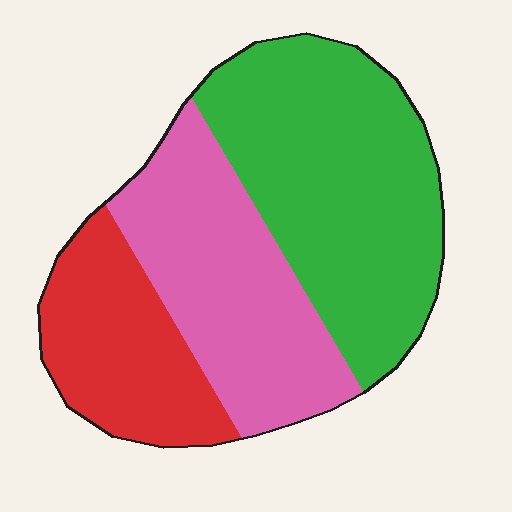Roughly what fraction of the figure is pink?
Pink takes up between a sixth and a third of the figure.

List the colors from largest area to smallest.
From largest to smallest: green, pink, red.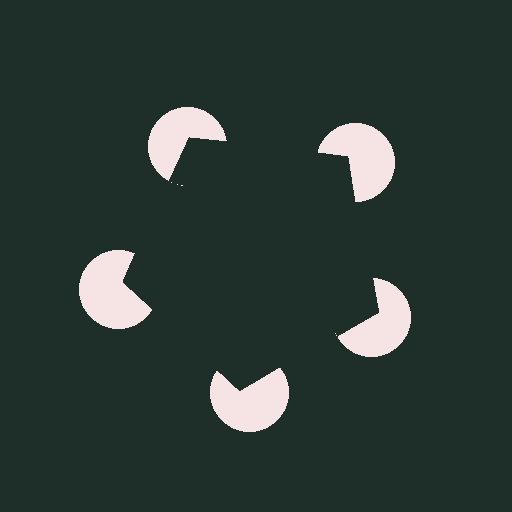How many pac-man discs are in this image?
There are 5 — one at each vertex of the illusory pentagon.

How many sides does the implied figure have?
5 sides.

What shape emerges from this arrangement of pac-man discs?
An illusory pentagon — its edges are inferred from the aligned wedge cuts in the pac-man discs, not physically drawn.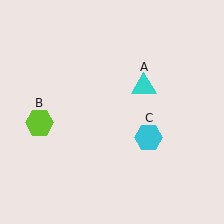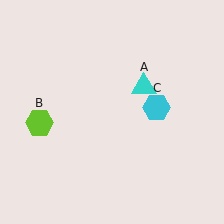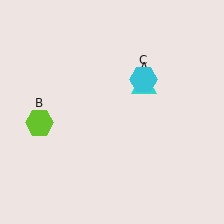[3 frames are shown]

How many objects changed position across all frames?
1 object changed position: cyan hexagon (object C).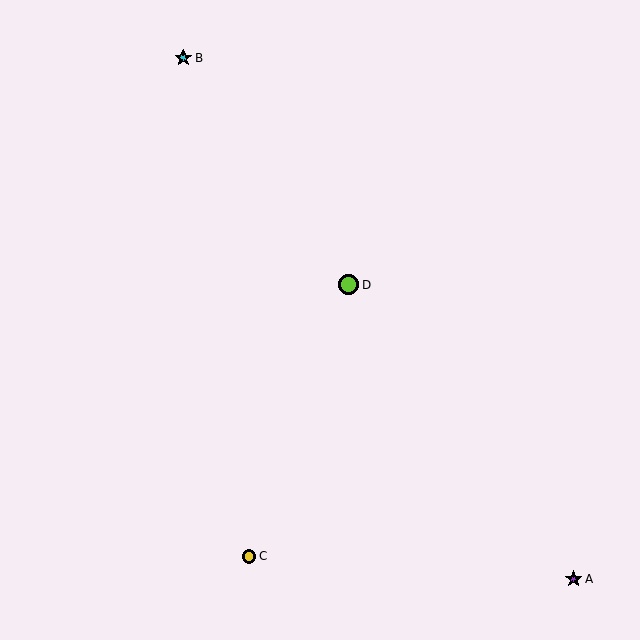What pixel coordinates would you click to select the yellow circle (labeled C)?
Click at (249, 556) to select the yellow circle C.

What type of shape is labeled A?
Shape A is a purple star.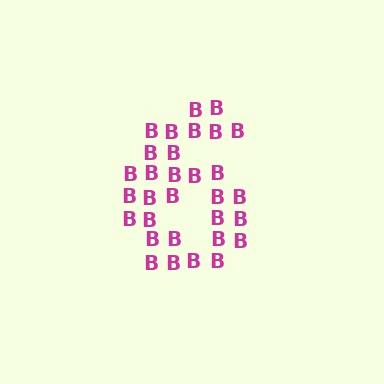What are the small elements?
The small elements are letter B's.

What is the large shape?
The large shape is the digit 6.